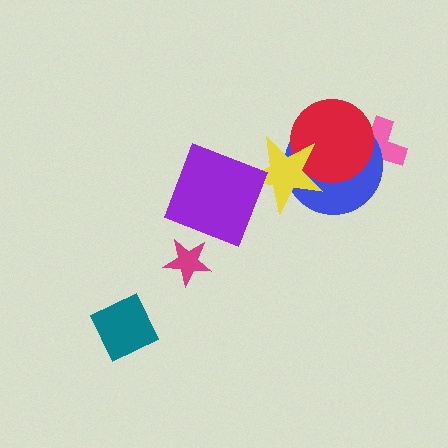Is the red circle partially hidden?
Yes, it is partially covered by another shape.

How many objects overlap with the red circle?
3 objects overlap with the red circle.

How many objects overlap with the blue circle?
3 objects overlap with the blue circle.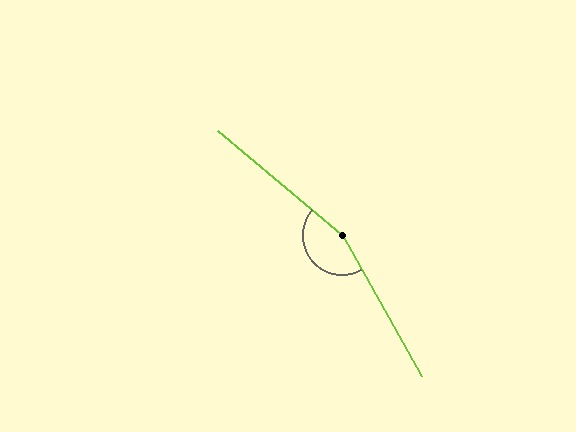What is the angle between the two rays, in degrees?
Approximately 159 degrees.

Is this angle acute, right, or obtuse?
It is obtuse.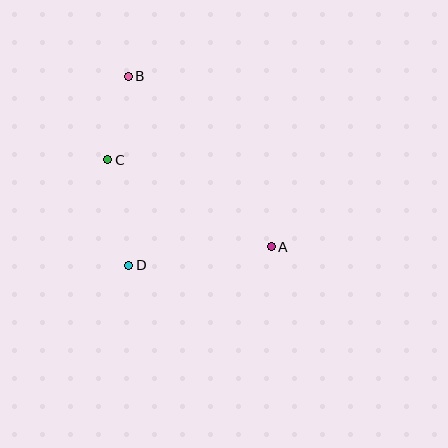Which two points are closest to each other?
Points B and C are closest to each other.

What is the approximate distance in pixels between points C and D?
The distance between C and D is approximately 108 pixels.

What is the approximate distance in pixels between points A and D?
The distance between A and D is approximately 144 pixels.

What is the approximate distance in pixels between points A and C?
The distance between A and C is approximately 185 pixels.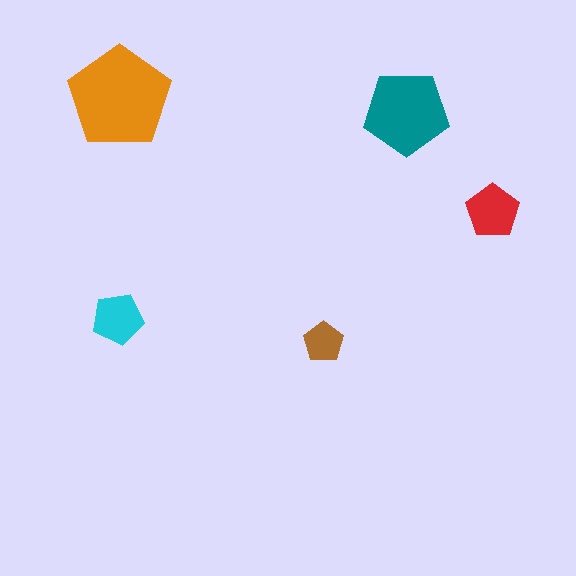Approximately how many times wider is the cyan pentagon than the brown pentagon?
About 1.5 times wider.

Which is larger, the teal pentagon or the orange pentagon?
The orange one.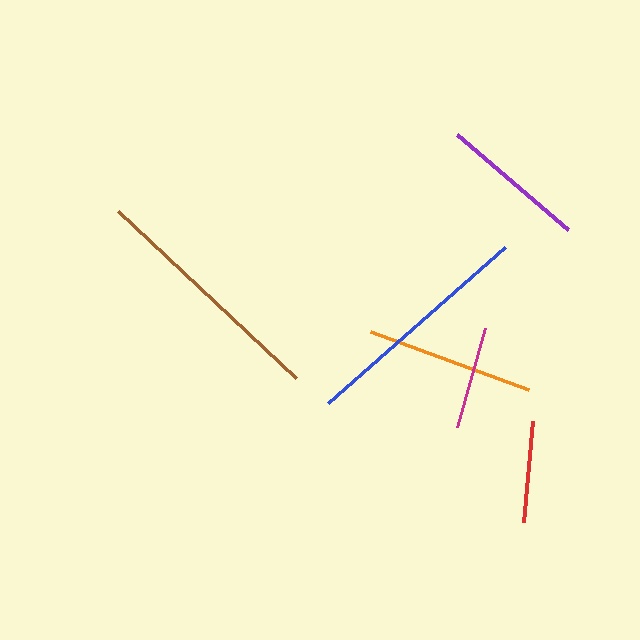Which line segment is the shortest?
The red line is the shortest at approximately 101 pixels.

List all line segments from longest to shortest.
From longest to shortest: brown, blue, orange, purple, magenta, red.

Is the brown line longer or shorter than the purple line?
The brown line is longer than the purple line.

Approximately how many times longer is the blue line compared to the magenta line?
The blue line is approximately 2.3 times the length of the magenta line.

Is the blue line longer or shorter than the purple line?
The blue line is longer than the purple line.